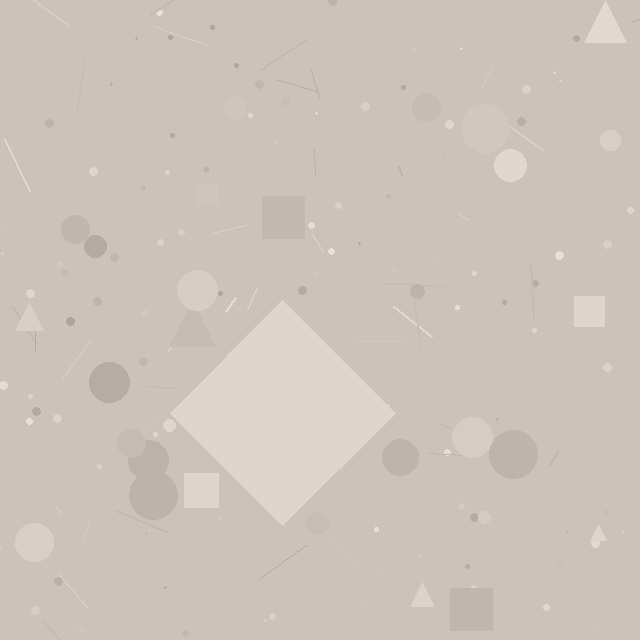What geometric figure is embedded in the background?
A diamond is embedded in the background.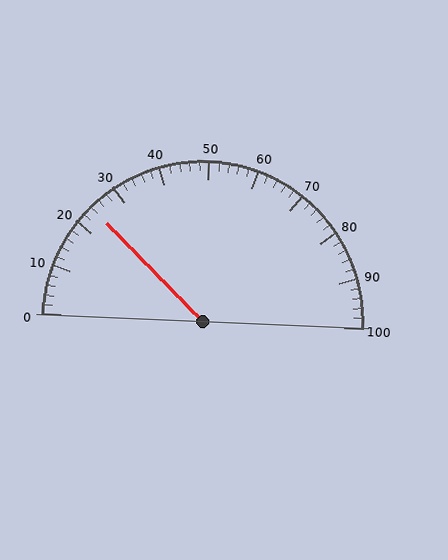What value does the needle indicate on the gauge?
The needle indicates approximately 24.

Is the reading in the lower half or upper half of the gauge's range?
The reading is in the lower half of the range (0 to 100).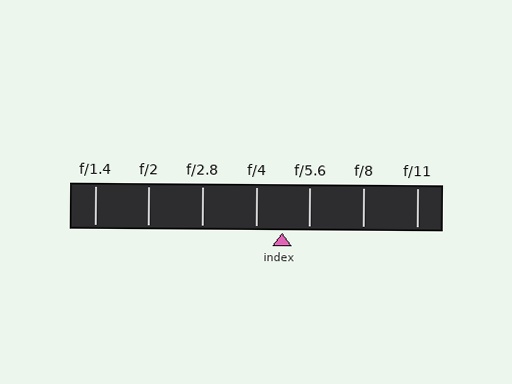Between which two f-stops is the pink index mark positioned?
The index mark is between f/4 and f/5.6.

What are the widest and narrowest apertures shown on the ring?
The widest aperture shown is f/1.4 and the narrowest is f/11.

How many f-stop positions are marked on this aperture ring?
There are 7 f-stop positions marked.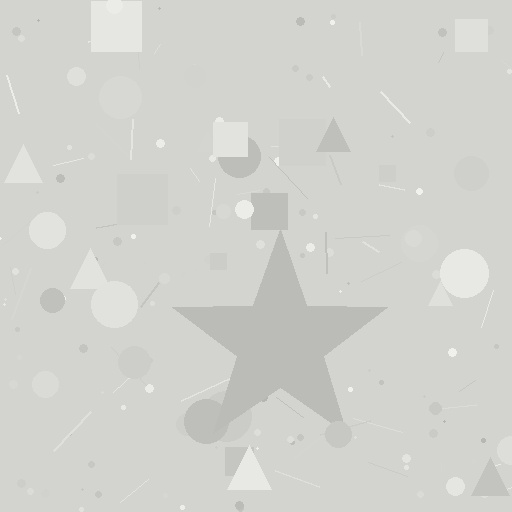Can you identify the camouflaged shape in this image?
The camouflaged shape is a star.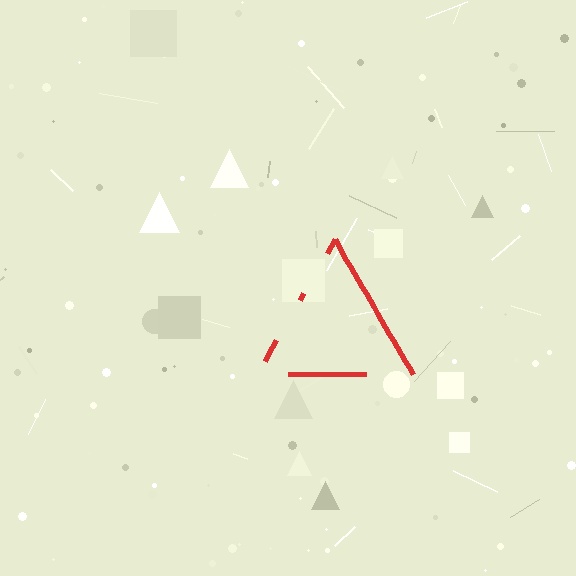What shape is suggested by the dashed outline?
The dashed outline suggests a triangle.